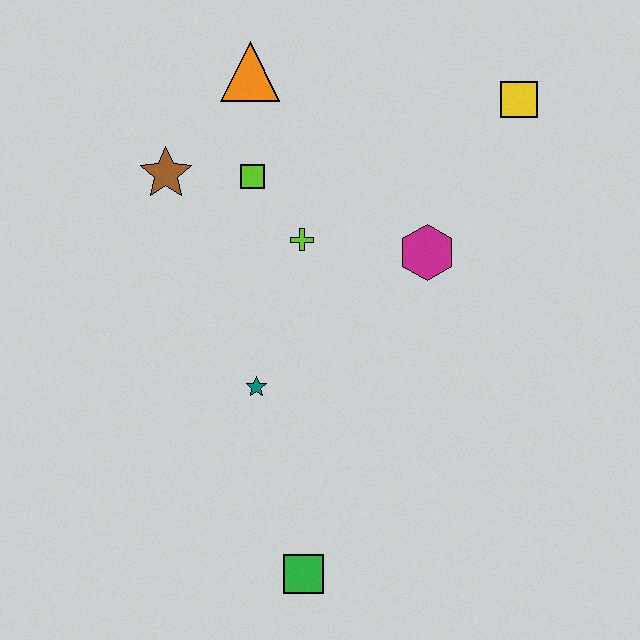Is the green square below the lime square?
Yes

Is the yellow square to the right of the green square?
Yes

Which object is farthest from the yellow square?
The green square is farthest from the yellow square.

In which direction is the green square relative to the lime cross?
The green square is below the lime cross.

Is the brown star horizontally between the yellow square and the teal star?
No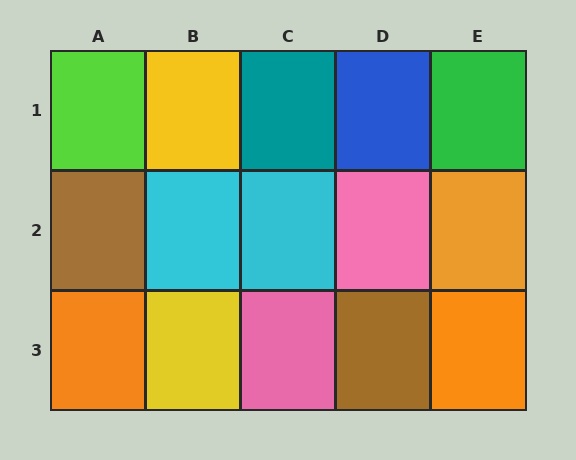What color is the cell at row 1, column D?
Blue.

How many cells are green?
1 cell is green.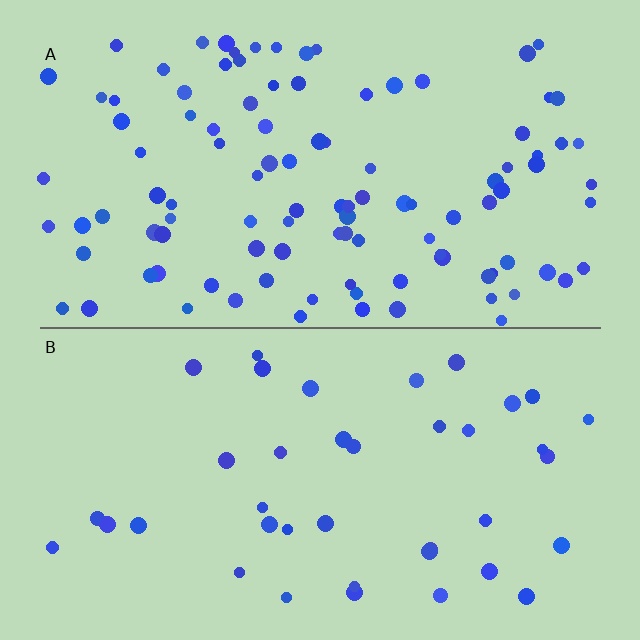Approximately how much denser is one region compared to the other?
Approximately 2.7× — region A over region B.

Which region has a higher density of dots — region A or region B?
A (the top).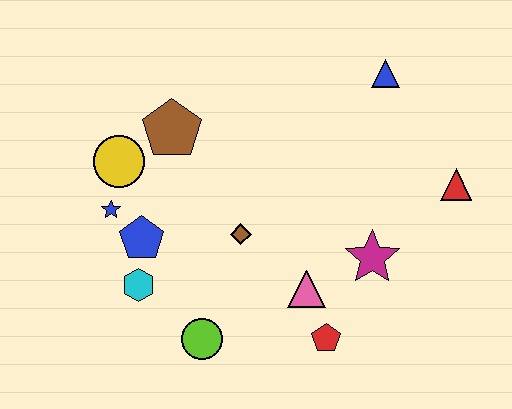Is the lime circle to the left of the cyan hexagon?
No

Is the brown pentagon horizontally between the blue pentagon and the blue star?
No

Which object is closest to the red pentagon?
The pink triangle is closest to the red pentagon.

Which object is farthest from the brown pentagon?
The red triangle is farthest from the brown pentagon.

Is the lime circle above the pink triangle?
No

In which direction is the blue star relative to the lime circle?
The blue star is above the lime circle.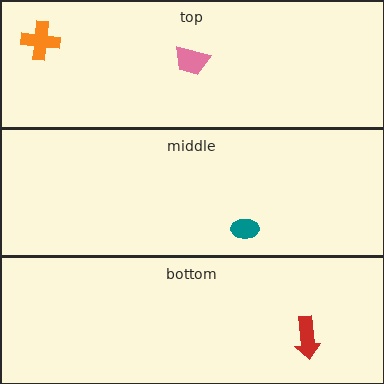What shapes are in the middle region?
The teal ellipse.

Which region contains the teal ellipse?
The middle region.